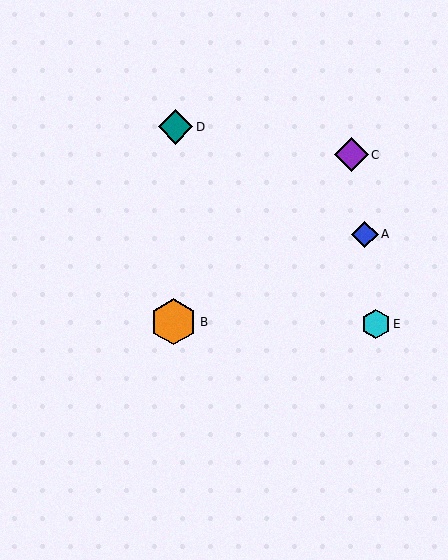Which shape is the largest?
The orange hexagon (labeled B) is the largest.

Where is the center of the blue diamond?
The center of the blue diamond is at (365, 234).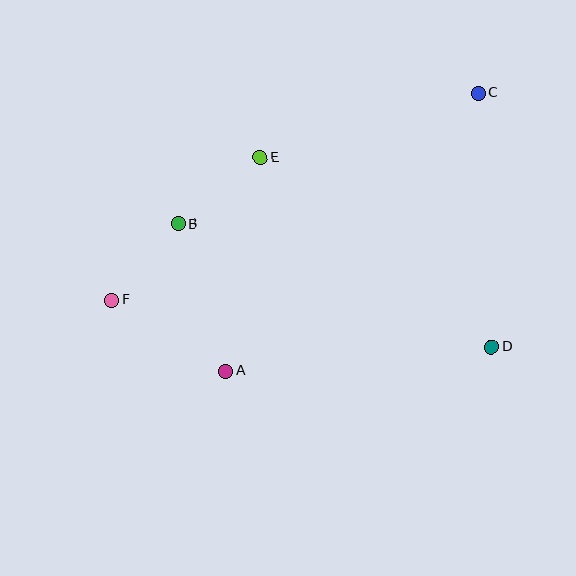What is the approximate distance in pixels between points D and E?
The distance between D and E is approximately 299 pixels.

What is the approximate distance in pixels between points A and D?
The distance between A and D is approximately 266 pixels.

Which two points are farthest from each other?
Points C and F are farthest from each other.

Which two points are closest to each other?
Points B and F are closest to each other.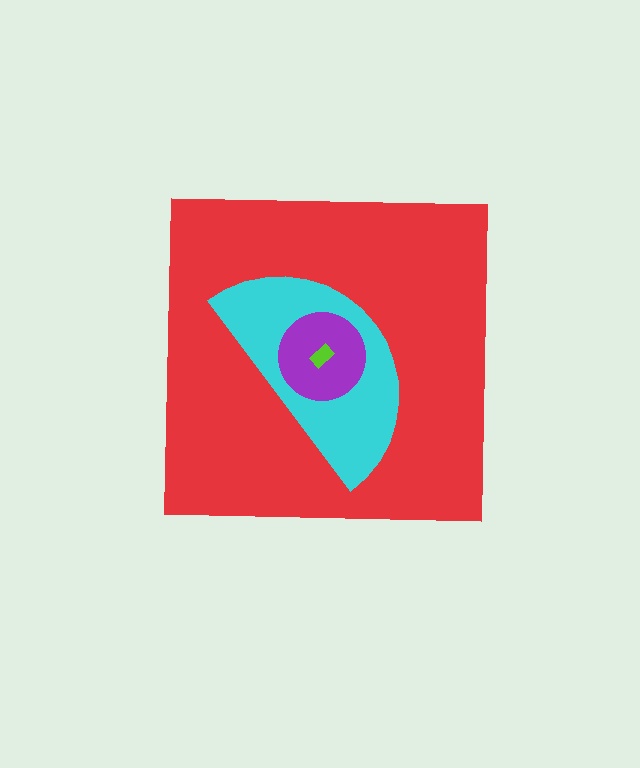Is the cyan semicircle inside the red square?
Yes.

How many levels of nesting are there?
4.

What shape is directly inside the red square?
The cyan semicircle.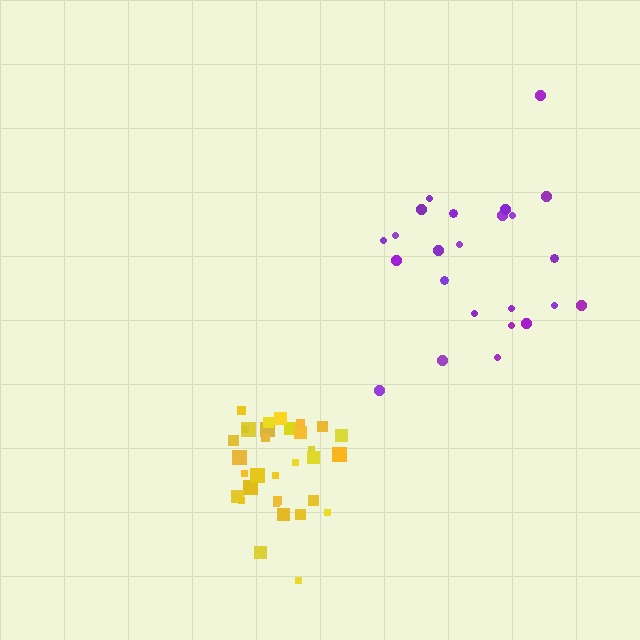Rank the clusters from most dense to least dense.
yellow, purple.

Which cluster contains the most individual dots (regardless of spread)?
Yellow (32).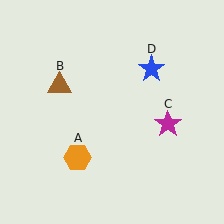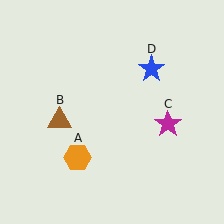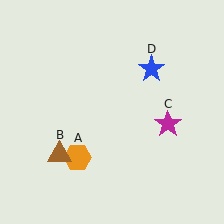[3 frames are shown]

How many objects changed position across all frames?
1 object changed position: brown triangle (object B).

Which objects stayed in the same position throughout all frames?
Orange hexagon (object A) and magenta star (object C) and blue star (object D) remained stationary.